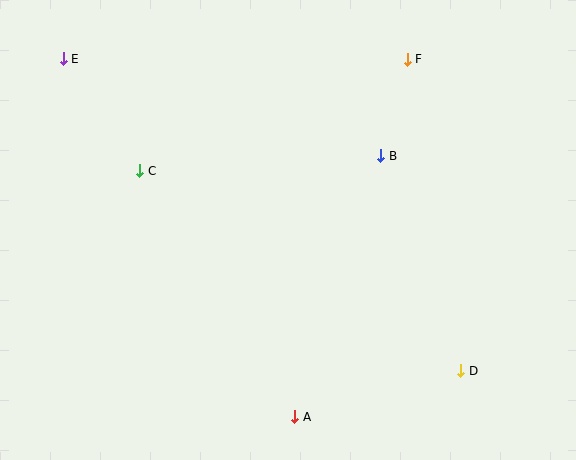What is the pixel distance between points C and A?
The distance between C and A is 291 pixels.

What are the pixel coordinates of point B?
Point B is at (381, 156).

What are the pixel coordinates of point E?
Point E is at (63, 59).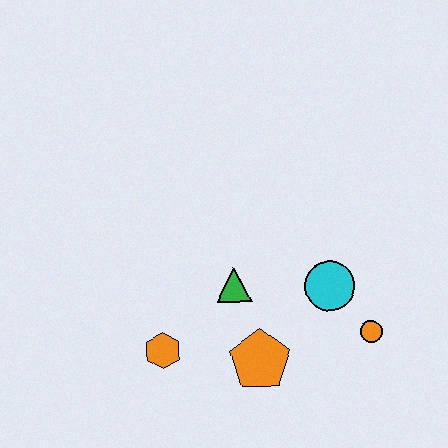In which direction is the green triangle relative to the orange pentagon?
The green triangle is above the orange pentagon.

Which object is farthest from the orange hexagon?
The orange circle is farthest from the orange hexagon.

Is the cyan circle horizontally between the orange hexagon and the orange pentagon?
No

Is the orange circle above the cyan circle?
No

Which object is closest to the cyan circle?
The orange circle is closest to the cyan circle.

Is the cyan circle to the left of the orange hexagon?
No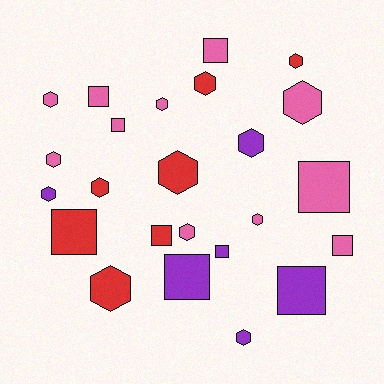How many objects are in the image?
There are 24 objects.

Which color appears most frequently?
Pink, with 11 objects.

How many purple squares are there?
There are 3 purple squares.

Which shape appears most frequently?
Hexagon, with 14 objects.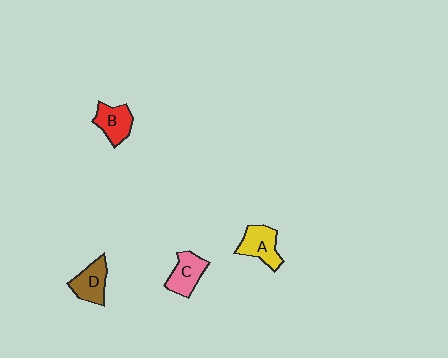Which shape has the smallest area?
Shape B (red).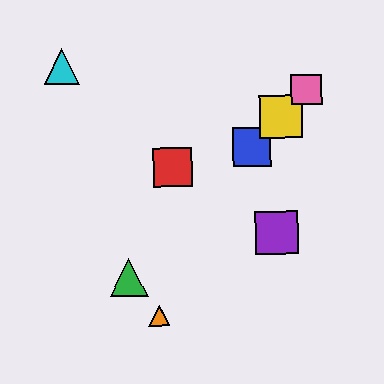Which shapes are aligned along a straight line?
The blue square, the green triangle, the yellow square, the pink square are aligned along a straight line.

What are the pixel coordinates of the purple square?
The purple square is at (276, 233).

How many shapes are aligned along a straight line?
4 shapes (the blue square, the green triangle, the yellow square, the pink square) are aligned along a straight line.